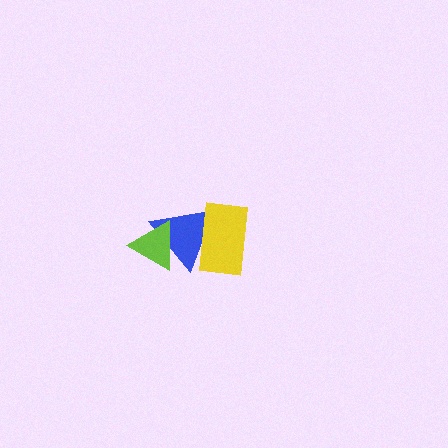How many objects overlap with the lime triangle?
1 object overlaps with the lime triangle.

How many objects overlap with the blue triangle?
2 objects overlap with the blue triangle.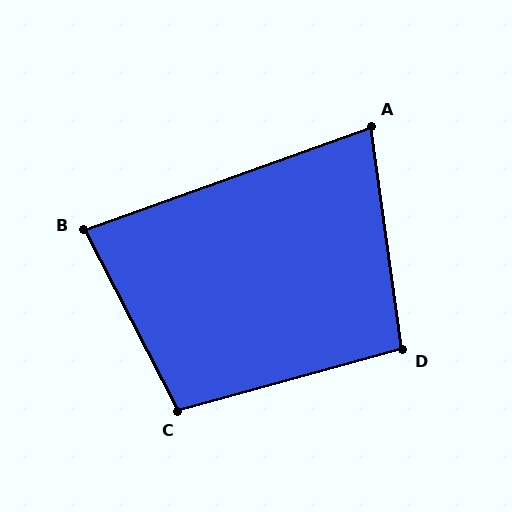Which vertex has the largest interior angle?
C, at approximately 102 degrees.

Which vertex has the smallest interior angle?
A, at approximately 78 degrees.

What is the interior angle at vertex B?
Approximately 82 degrees (acute).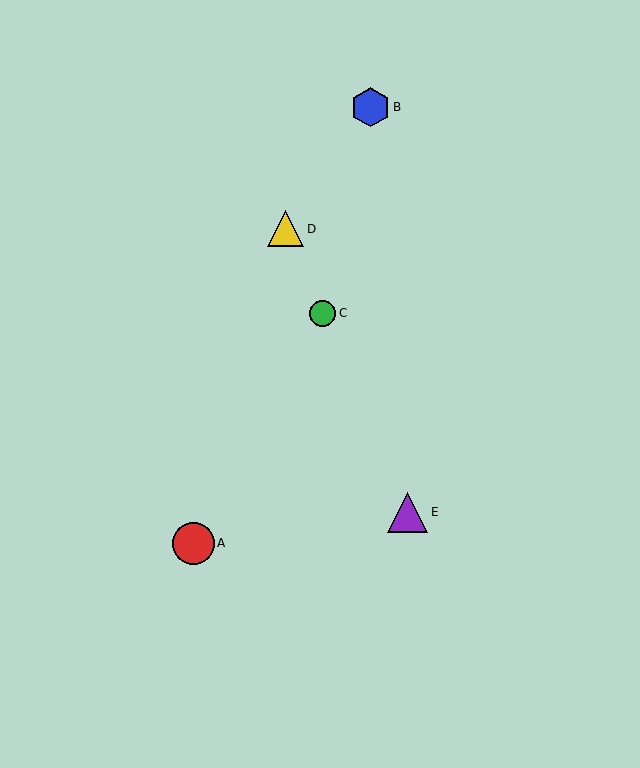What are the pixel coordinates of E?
Object E is at (408, 512).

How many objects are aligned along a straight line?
3 objects (C, D, E) are aligned along a straight line.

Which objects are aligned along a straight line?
Objects C, D, E are aligned along a straight line.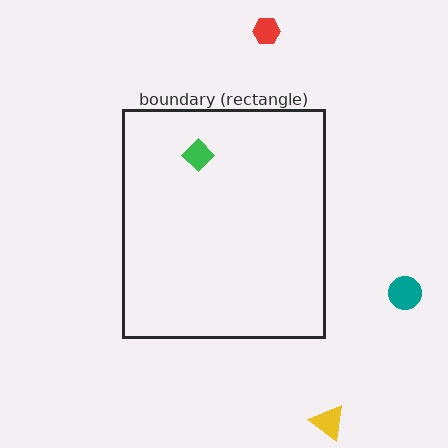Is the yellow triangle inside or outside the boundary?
Outside.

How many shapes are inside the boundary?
1 inside, 3 outside.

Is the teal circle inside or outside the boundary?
Outside.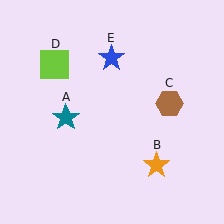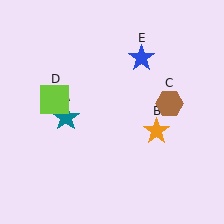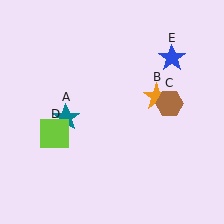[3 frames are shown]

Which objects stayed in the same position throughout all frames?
Teal star (object A) and brown hexagon (object C) remained stationary.